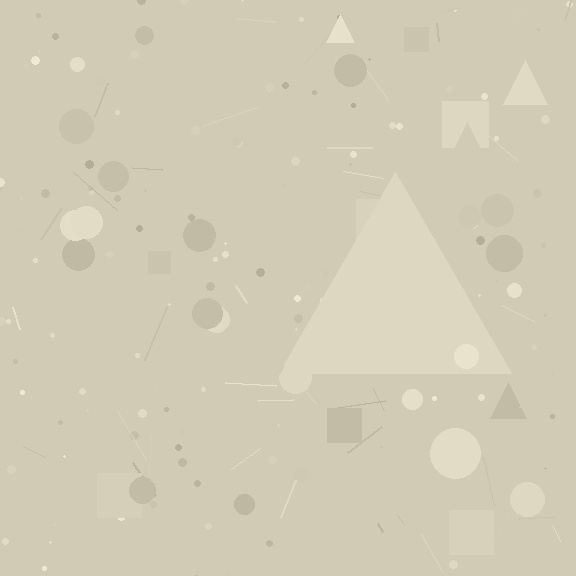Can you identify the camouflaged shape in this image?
The camouflaged shape is a triangle.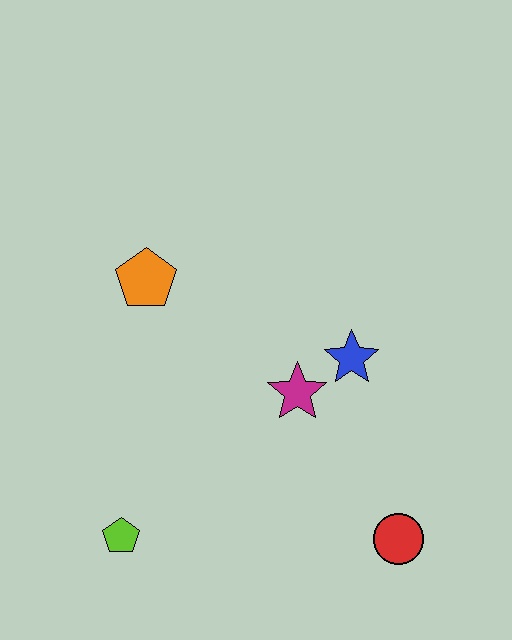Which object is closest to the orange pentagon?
The magenta star is closest to the orange pentagon.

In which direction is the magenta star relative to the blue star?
The magenta star is to the left of the blue star.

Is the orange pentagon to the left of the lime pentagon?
No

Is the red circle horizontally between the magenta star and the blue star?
No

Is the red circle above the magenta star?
No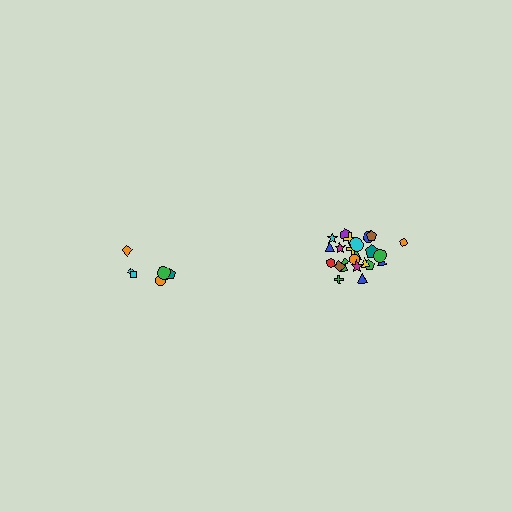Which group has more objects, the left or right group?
The right group.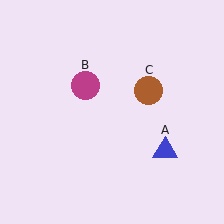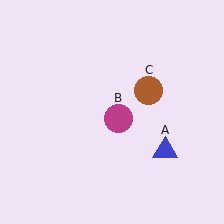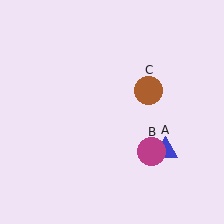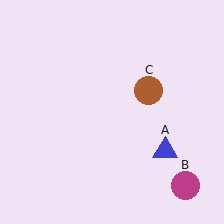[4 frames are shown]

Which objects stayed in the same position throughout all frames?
Blue triangle (object A) and brown circle (object C) remained stationary.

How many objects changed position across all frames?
1 object changed position: magenta circle (object B).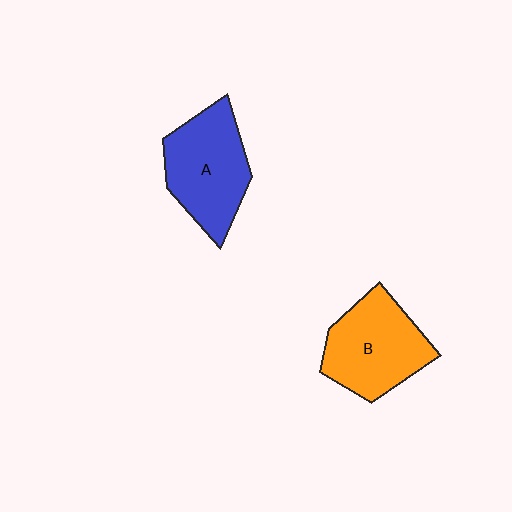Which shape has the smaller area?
Shape B (orange).